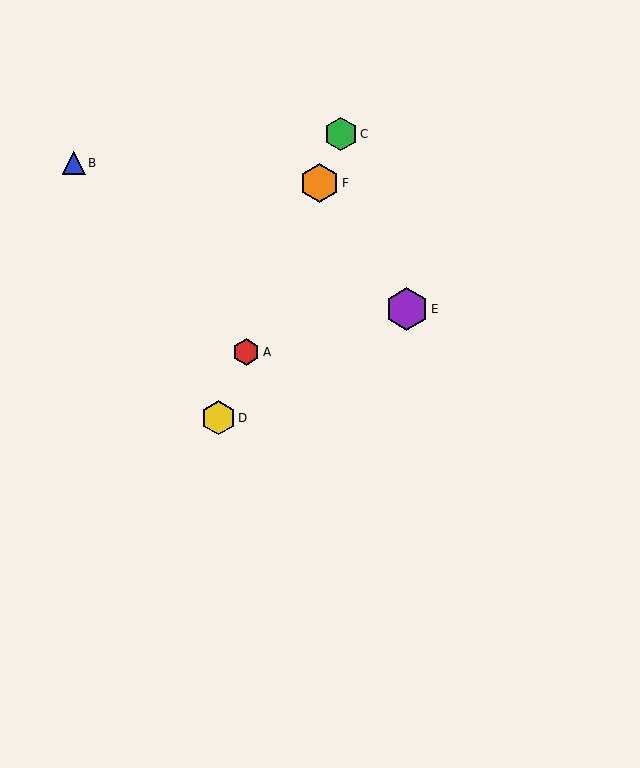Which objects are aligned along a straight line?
Objects A, C, D, F are aligned along a straight line.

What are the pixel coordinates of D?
Object D is at (218, 418).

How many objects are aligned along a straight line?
4 objects (A, C, D, F) are aligned along a straight line.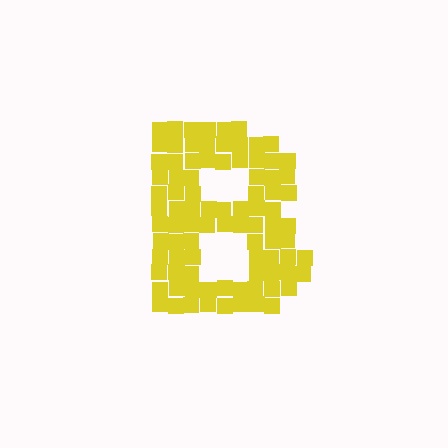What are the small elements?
The small elements are squares.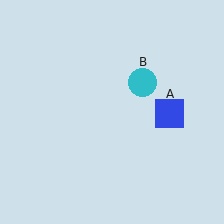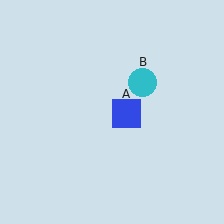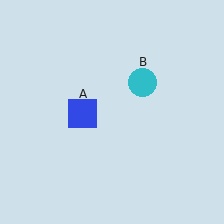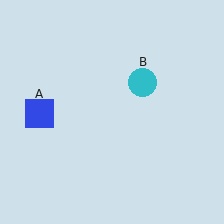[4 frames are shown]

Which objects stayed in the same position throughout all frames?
Cyan circle (object B) remained stationary.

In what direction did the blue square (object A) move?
The blue square (object A) moved left.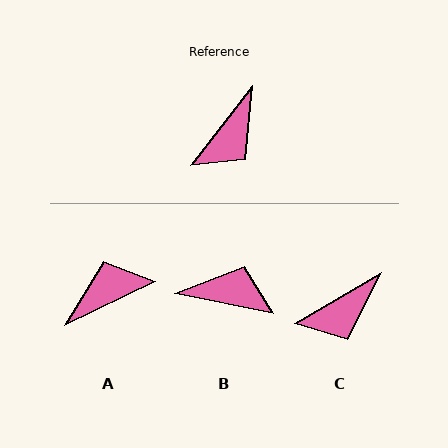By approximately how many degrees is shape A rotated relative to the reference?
Approximately 153 degrees counter-clockwise.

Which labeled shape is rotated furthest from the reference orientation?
A, about 153 degrees away.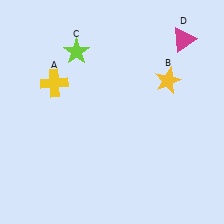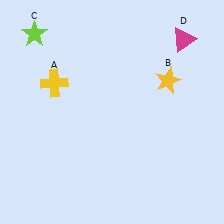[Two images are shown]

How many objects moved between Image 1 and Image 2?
1 object moved between the two images.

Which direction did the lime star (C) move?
The lime star (C) moved left.